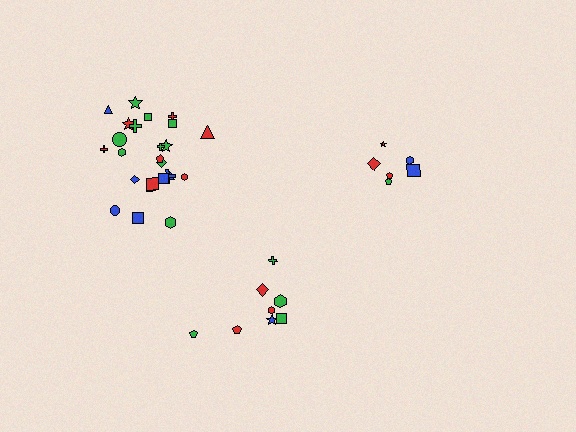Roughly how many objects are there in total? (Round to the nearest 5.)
Roughly 40 objects in total.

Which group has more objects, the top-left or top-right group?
The top-left group.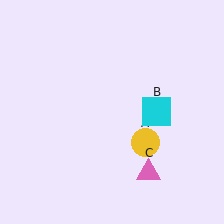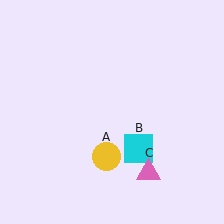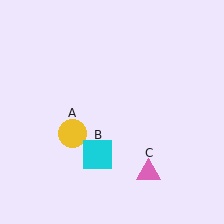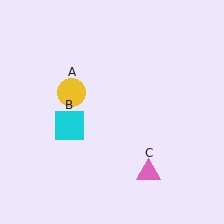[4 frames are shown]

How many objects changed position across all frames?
2 objects changed position: yellow circle (object A), cyan square (object B).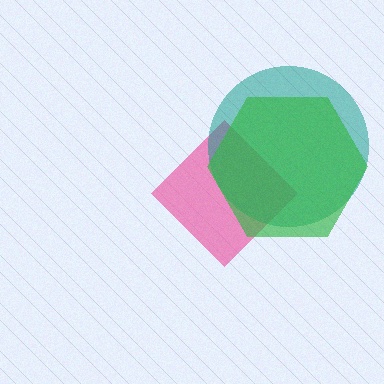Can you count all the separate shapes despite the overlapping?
Yes, there are 3 separate shapes.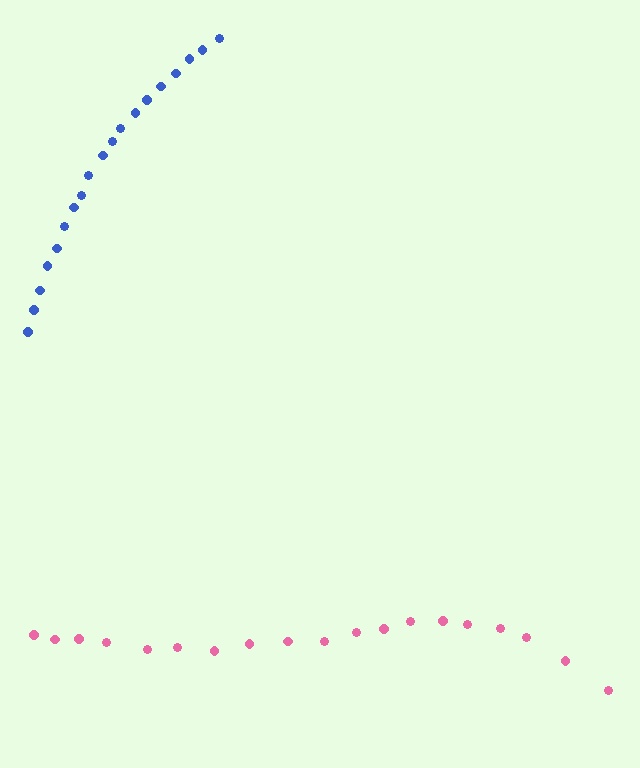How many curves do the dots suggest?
There are 2 distinct paths.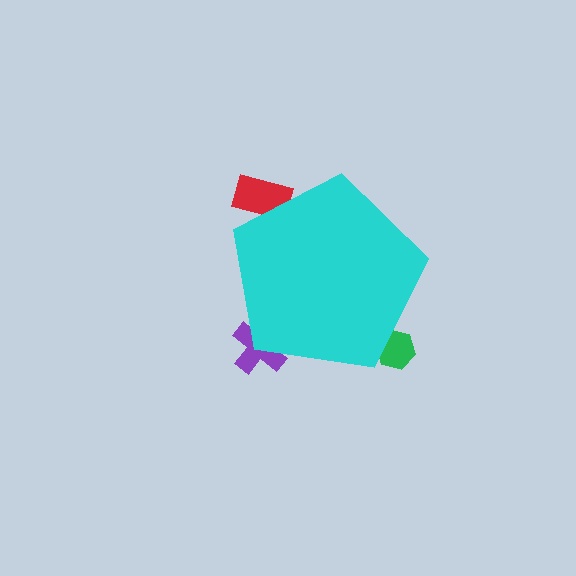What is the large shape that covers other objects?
A cyan pentagon.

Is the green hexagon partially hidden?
Yes, the green hexagon is partially hidden behind the cyan pentagon.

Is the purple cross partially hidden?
Yes, the purple cross is partially hidden behind the cyan pentagon.